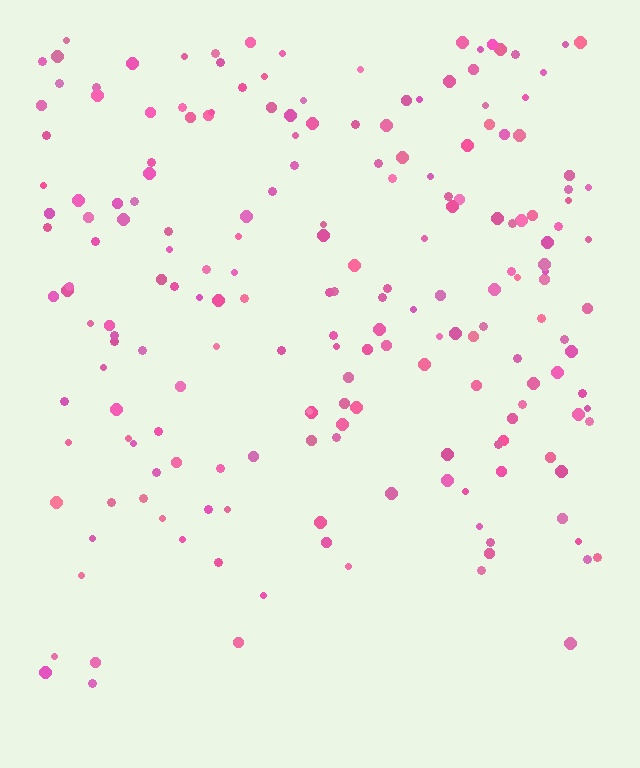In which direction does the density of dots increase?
From bottom to top, with the top side densest.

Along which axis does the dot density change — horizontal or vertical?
Vertical.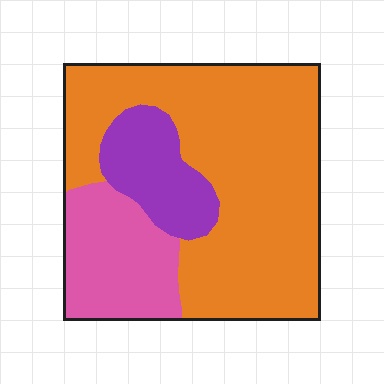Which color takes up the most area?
Orange, at roughly 65%.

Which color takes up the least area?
Purple, at roughly 15%.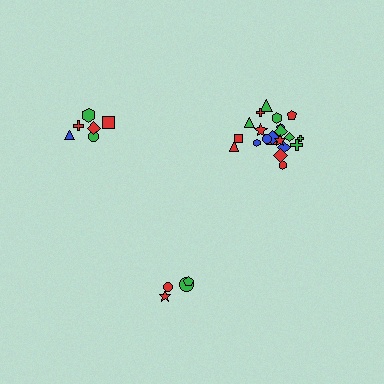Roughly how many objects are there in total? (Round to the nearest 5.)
Roughly 30 objects in total.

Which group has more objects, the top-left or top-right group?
The top-right group.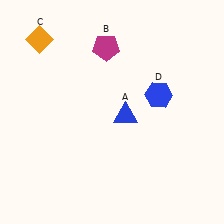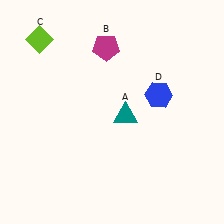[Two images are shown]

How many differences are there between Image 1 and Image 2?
There are 2 differences between the two images.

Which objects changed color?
A changed from blue to teal. C changed from orange to lime.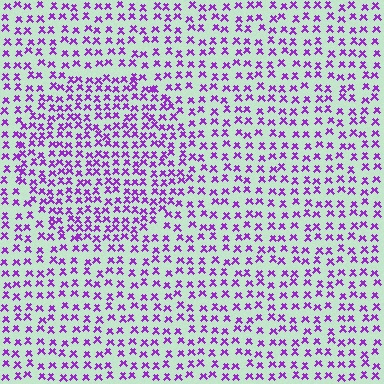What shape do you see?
I see a circle.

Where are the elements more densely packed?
The elements are more densely packed inside the circle boundary.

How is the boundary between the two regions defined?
The boundary is defined by a change in element density (approximately 1.5x ratio). All elements are the same color, size, and shape.